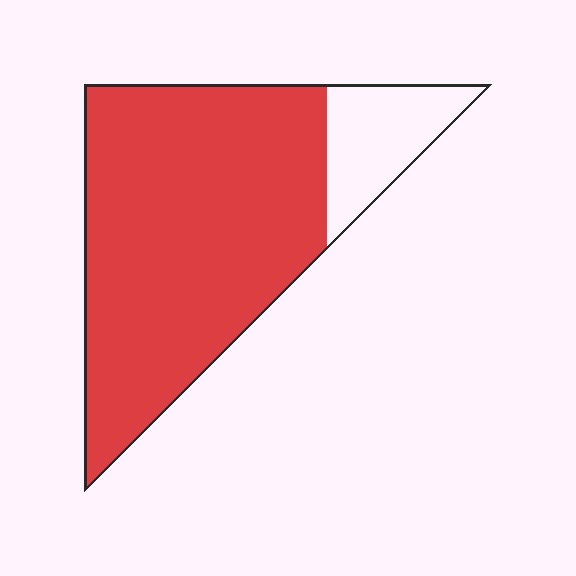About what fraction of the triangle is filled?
About five sixths (5/6).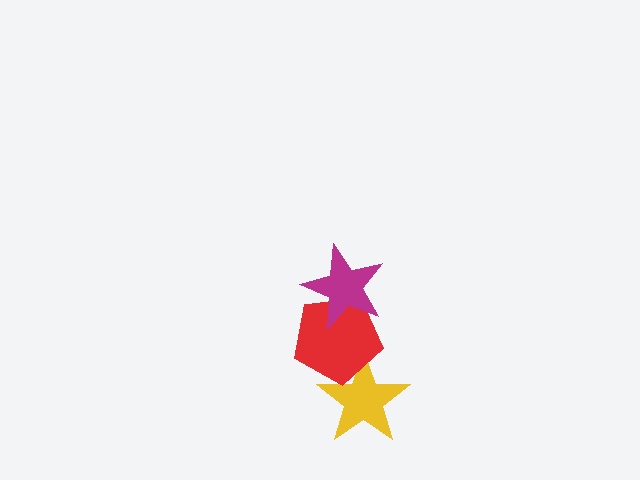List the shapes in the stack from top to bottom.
From top to bottom: the magenta star, the red pentagon, the yellow star.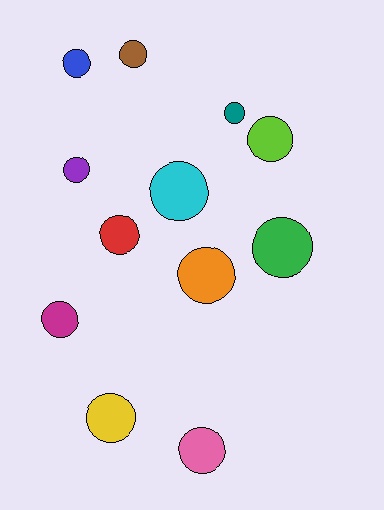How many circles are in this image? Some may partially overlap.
There are 12 circles.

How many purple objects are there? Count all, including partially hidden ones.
There is 1 purple object.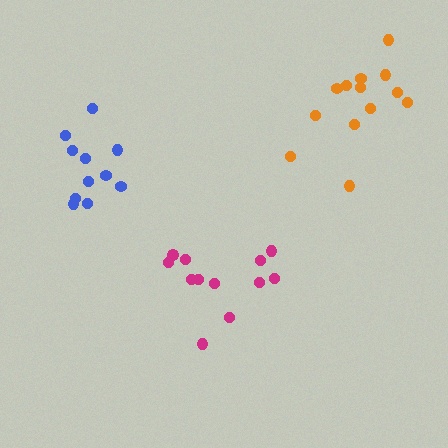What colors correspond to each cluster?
The clusters are colored: magenta, orange, blue.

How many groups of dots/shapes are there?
There are 3 groups.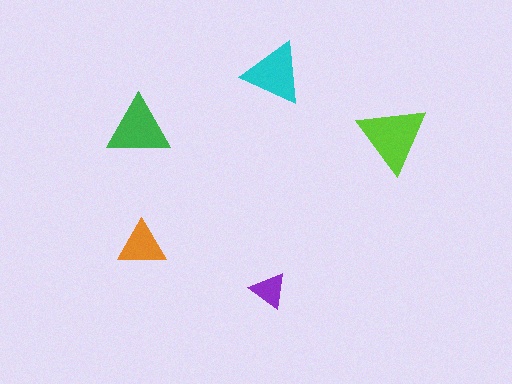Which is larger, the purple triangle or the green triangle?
The green one.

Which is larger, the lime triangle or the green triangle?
The lime one.